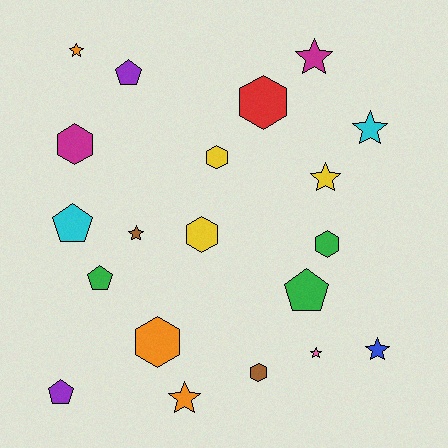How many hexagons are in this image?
There are 7 hexagons.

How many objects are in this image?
There are 20 objects.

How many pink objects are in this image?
There is 1 pink object.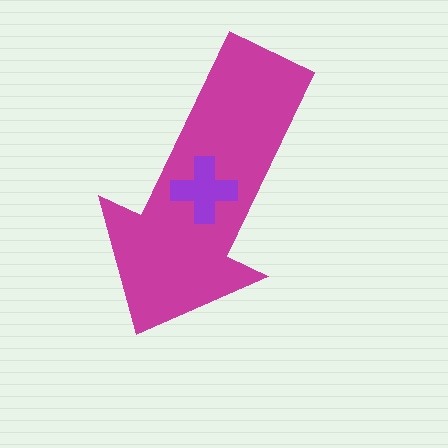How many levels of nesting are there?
2.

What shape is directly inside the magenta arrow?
The purple cross.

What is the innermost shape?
The purple cross.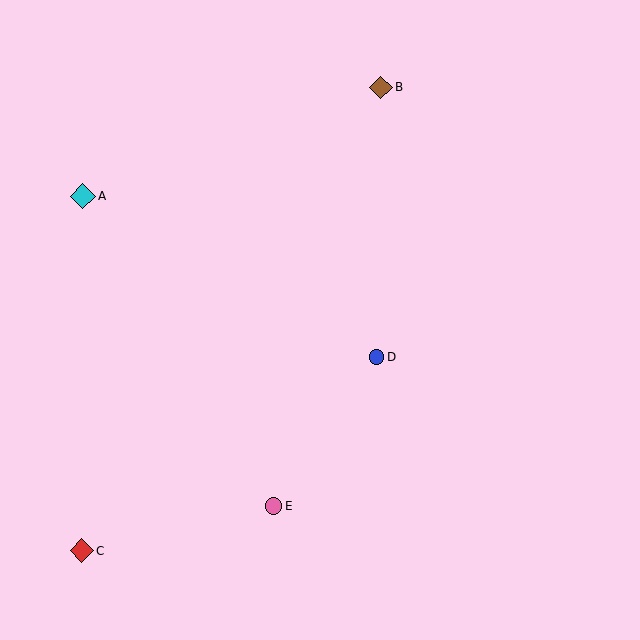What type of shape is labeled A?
Shape A is a cyan diamond.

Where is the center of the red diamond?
The center of the red diamond is at (82, 551).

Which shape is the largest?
The cyan diamond (labeled A) is the largest.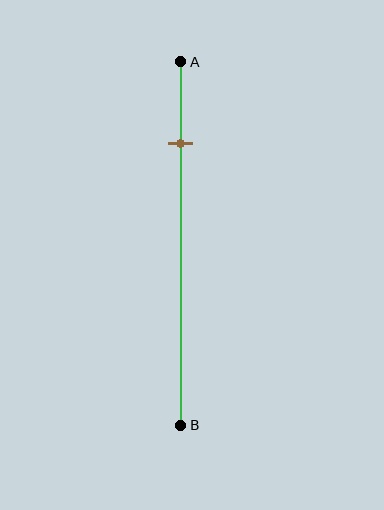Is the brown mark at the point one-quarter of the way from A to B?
Yes, the mark is approximately at the one-quarter point.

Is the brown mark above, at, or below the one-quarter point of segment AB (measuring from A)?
The brown mark is approximately at the one-quarter point of segment AB.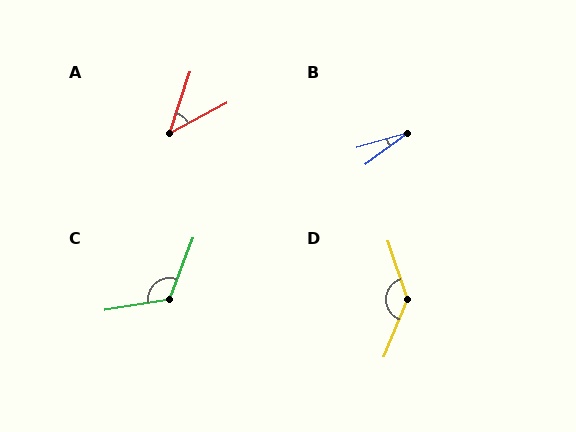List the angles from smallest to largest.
B (20°), A (44°), C (120°), D (140°).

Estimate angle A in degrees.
Approximately 44 degrees.